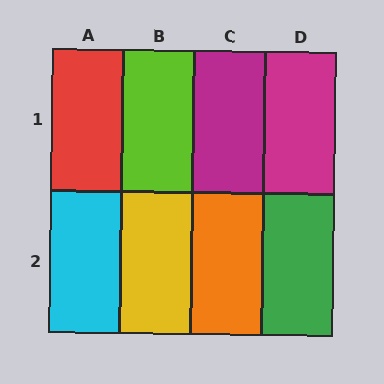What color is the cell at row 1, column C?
Magenta.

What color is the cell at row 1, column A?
Red.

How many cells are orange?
1 cell is orange.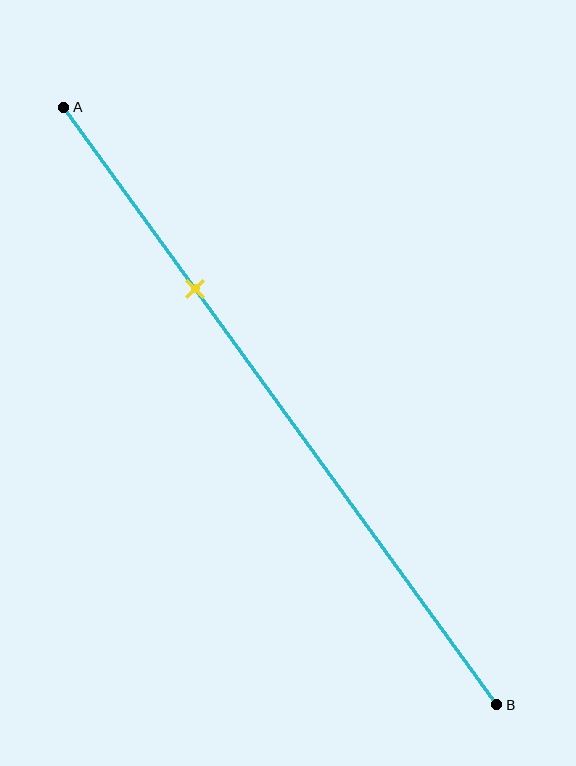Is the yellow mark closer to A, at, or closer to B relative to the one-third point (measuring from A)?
The yellow mark is approximately at the one-third point of segment AB.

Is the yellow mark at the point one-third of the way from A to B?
Yes, the mark is approximately at the one-third point.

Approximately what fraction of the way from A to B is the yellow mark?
The yellow mark is approximately 30% of the way from A to B.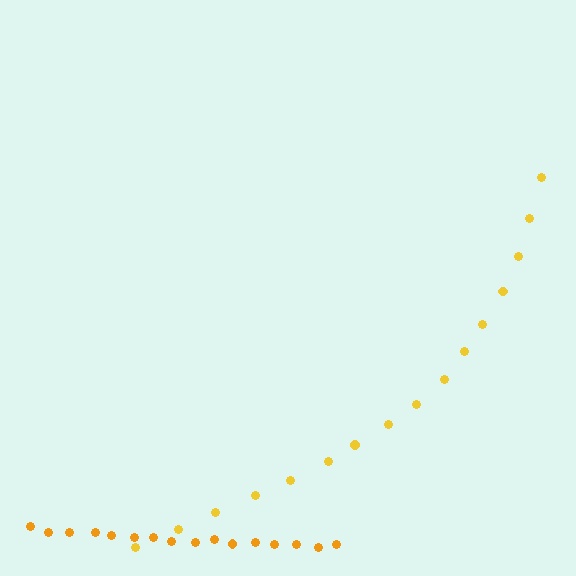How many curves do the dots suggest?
There are 2 distinct paths.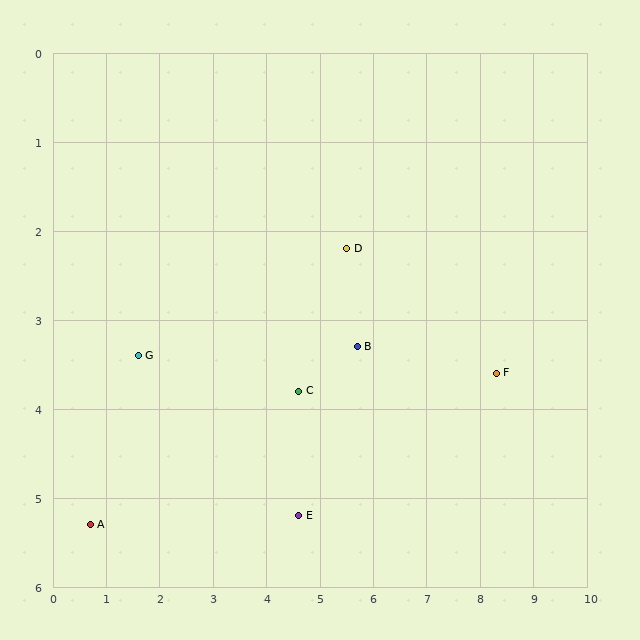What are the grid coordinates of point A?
Point A is at approximately (0.7, 5.3).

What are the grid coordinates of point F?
Point F is at approximately (8.3, 3.6).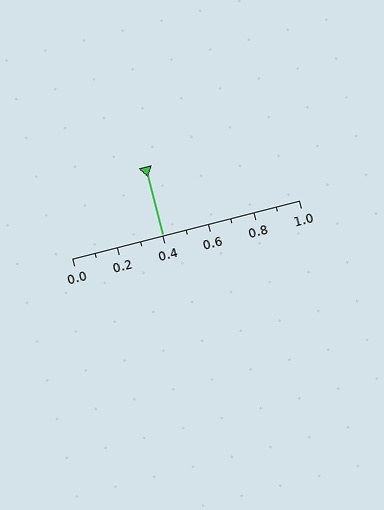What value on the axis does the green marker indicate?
The marker indicates approximately 0.4.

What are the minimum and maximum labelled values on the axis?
The axis runs from 0.0 to 1.0.